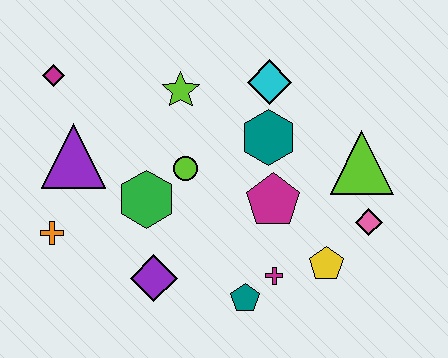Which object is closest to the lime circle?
The green hexagon is closest to the lime circle.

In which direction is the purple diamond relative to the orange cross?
The purple diamond is to the right of the orange cross.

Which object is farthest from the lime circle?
The pink diamond is farthest from the lime circle.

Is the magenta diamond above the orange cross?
Yes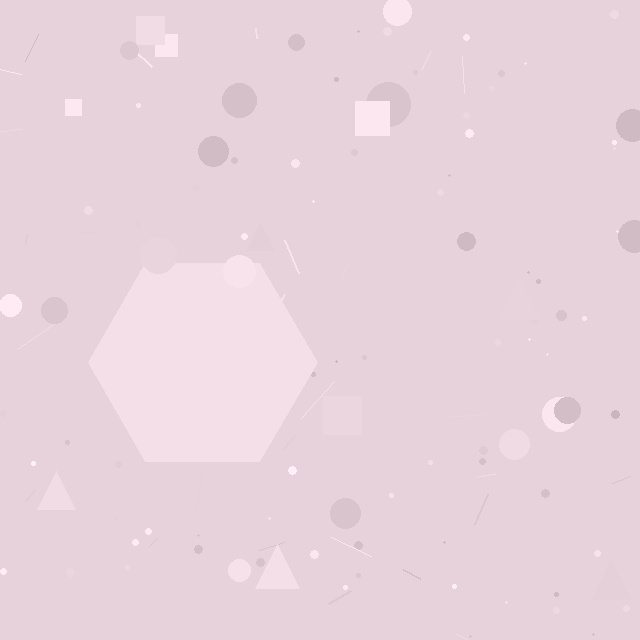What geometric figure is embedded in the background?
A hexagon is embedded in the background.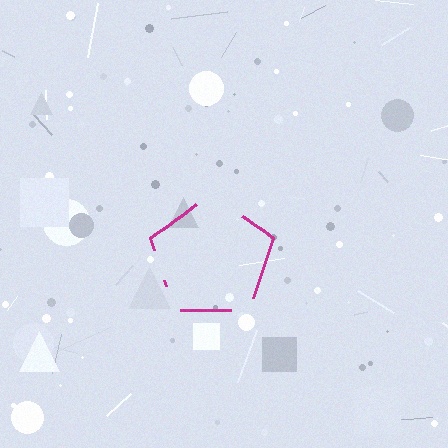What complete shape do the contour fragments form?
The contour fragments form a pentagon.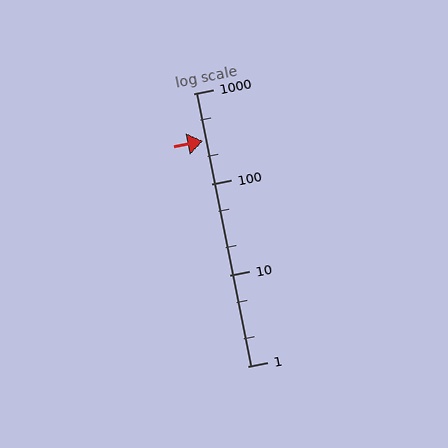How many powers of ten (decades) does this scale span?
The scale spans 3 decades, from 1 to 1000.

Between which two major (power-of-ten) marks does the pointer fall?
The pointer is between 100 and 1000.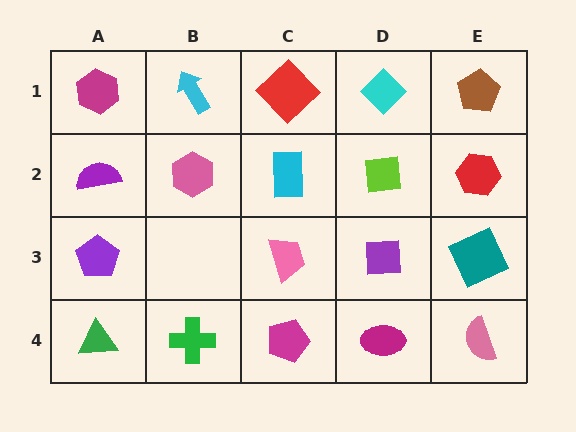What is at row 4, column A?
A green triangle.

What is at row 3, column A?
A purple pentagon.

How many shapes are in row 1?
5 shapes.